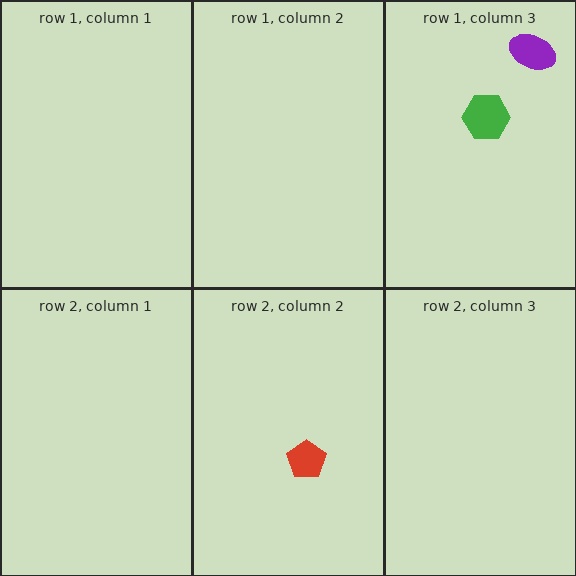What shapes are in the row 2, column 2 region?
The red pentagon.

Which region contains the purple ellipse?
The row 1, column 3 region.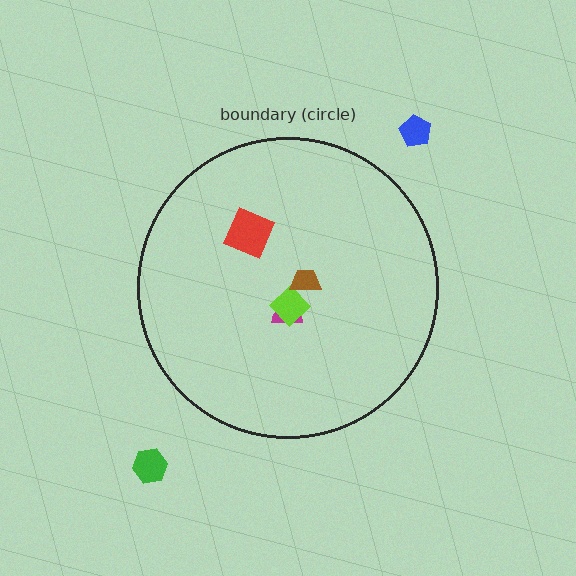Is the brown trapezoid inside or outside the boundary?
Inside.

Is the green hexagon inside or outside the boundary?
Outside.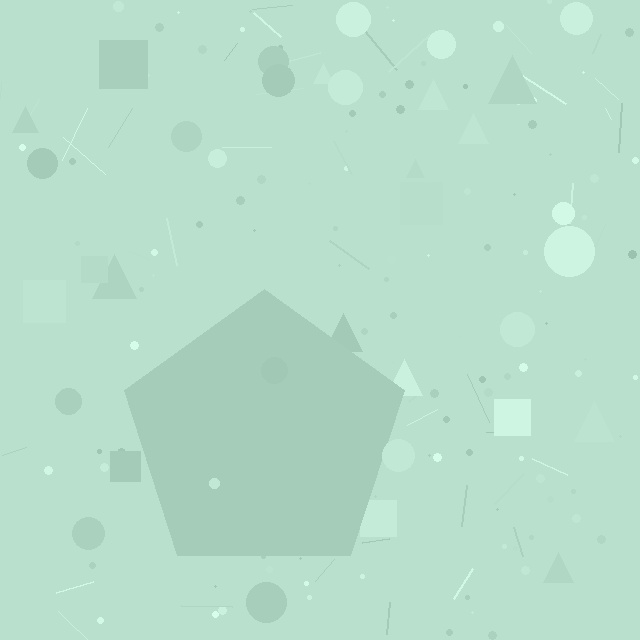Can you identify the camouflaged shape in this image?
The camouflaged shape is a pentagon.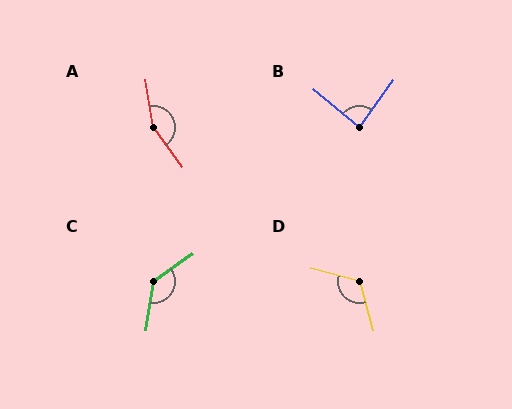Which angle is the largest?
A, at approximately 153 degrees.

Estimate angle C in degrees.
Approximately 134 degrees.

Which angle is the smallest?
B, at approximately 86 degrees.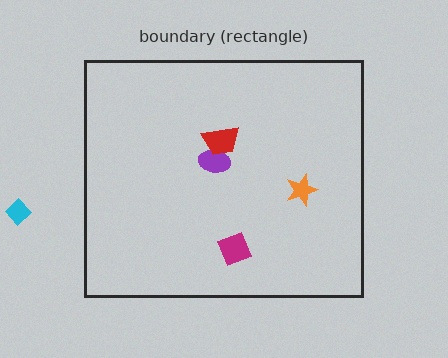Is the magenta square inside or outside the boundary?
Inside.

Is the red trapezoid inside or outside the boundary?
Inside.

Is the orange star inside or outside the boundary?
Inside.